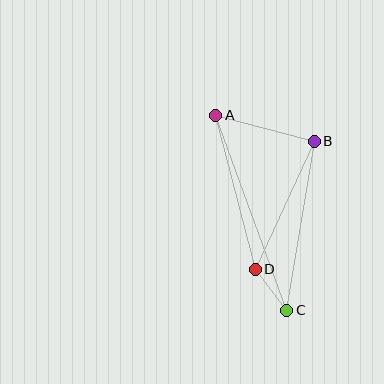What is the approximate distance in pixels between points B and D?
The distance between B and D is approximately 141 pixels.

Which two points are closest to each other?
Points C and D are closest to each other.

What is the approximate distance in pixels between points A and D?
The distance between A and D is approximately 159 pixels.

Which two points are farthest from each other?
Points A and C are farthest from each other.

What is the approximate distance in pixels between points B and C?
The distance between B and C is approximately 171 pixels.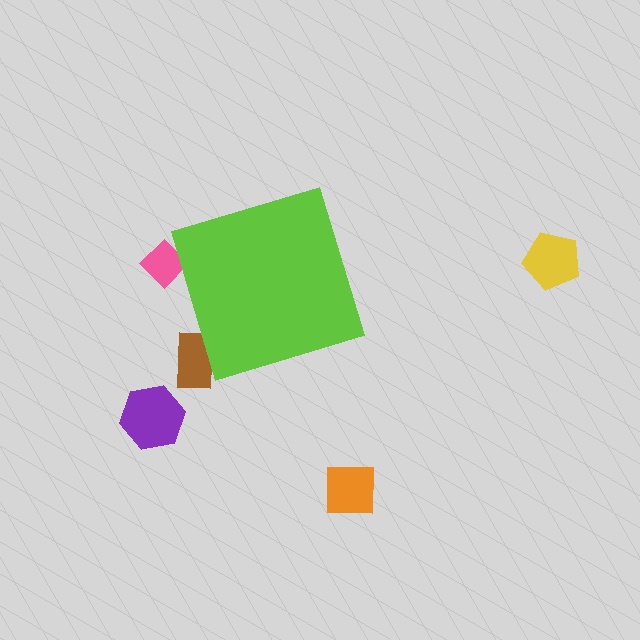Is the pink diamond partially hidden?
Yes, the pink diamond is partially hidden behind the lime diamond.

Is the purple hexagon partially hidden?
No, the purple hexagon is fully visible.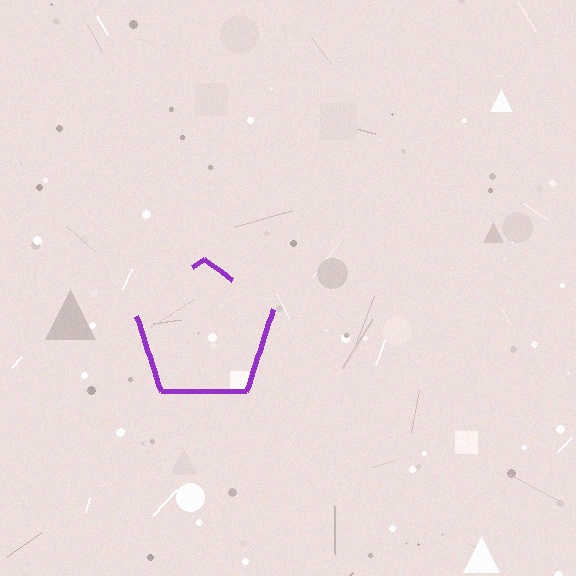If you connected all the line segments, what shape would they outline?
They would outline a pentagon.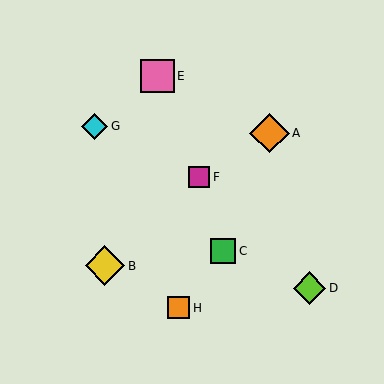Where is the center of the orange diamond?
The center of the orange diamond is at (269, 133).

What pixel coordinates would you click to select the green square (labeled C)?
Click at (223, 251) to select the green square C.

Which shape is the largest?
The yellow diamond (labeled B) is the largest.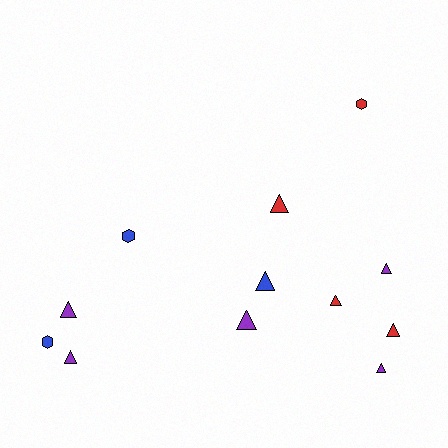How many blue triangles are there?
There is 1 blue triangle.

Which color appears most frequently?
Purple, with 5 objects.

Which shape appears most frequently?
Triangle, with 9 objects.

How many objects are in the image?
There are 12 objects.